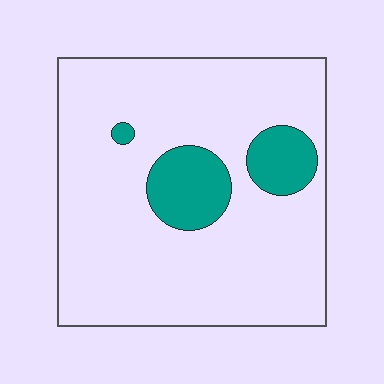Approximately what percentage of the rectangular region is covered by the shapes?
Approximately 15%.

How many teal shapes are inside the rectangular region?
3.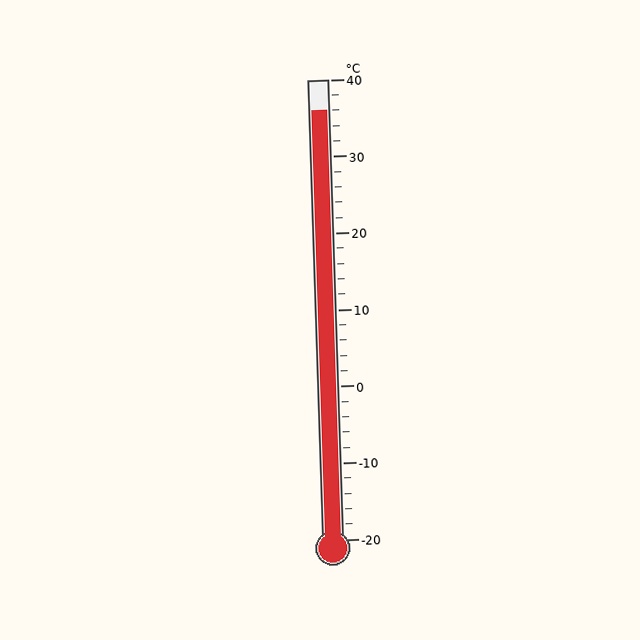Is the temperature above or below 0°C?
The temperature is above 0°C.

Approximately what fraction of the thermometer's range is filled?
The thermometer is filled to approximately 95% of its range.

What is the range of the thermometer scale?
The thermometer scale ranges from -20°C to 40°C.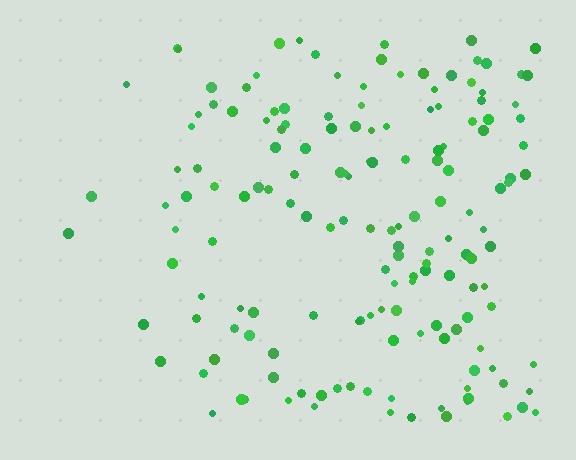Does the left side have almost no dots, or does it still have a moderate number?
Still a moderate number, just noticeably fewer than the right.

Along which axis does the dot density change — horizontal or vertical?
Horizontal.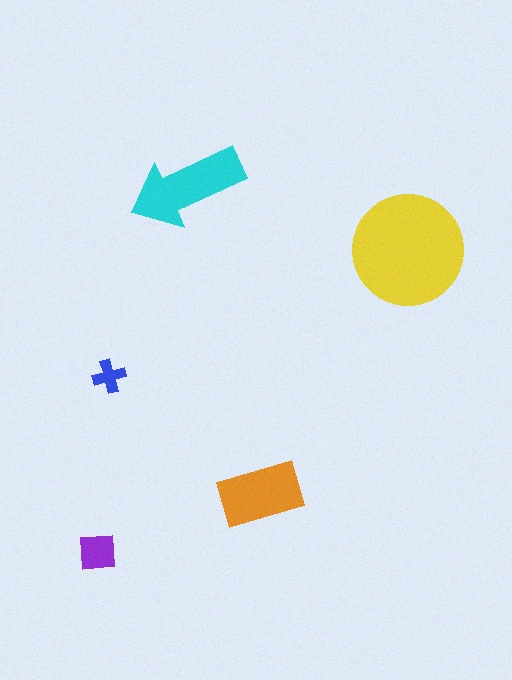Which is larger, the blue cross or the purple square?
The purple square.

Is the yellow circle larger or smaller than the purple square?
Larger.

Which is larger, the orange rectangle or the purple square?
The orange rectangle.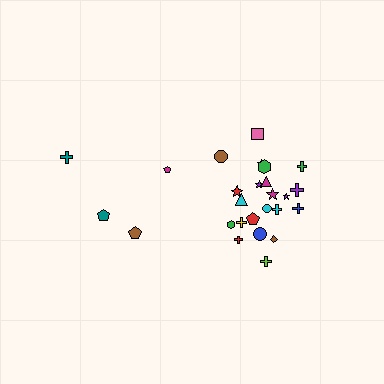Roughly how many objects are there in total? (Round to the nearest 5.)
Roughly 25 objects in total.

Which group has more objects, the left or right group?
The right group.